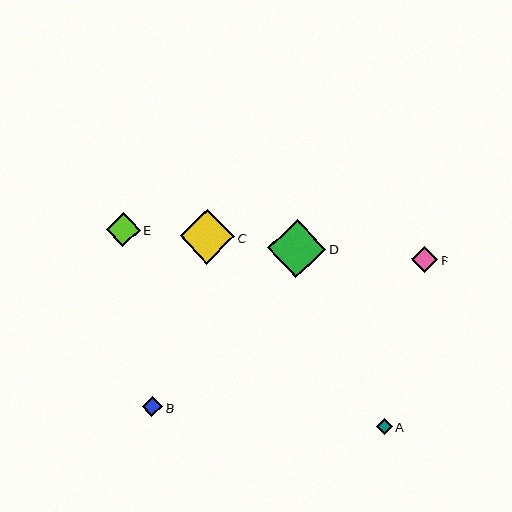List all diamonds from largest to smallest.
From largest to smallest: D, C, E, F, B, A.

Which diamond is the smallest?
Diamond A is the smallest with a size of approximately 16 pixels.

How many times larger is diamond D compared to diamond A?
Diamond D is approximately 3.6 times the size of diamond A.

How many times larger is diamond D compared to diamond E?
Diamond D is approximately 1.7 times the size of diamond E.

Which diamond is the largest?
Diamond D is the largest with a size of approximately 58 pixels.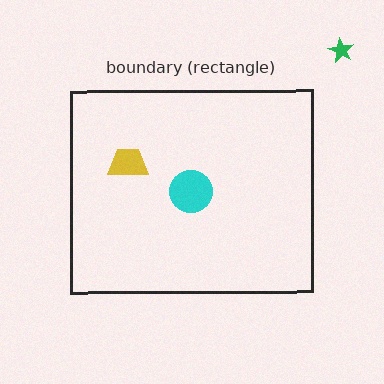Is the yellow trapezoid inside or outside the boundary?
Inside.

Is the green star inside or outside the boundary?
Outside.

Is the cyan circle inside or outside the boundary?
Inside.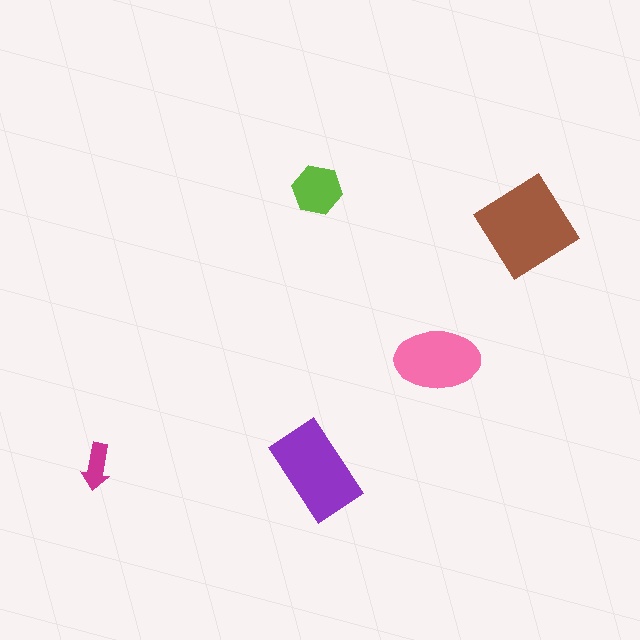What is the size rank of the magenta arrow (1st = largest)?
5th.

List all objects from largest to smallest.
The brown diamond, the purple rectangle, the pink ellipse, the lime hexagon, the magenta arrow.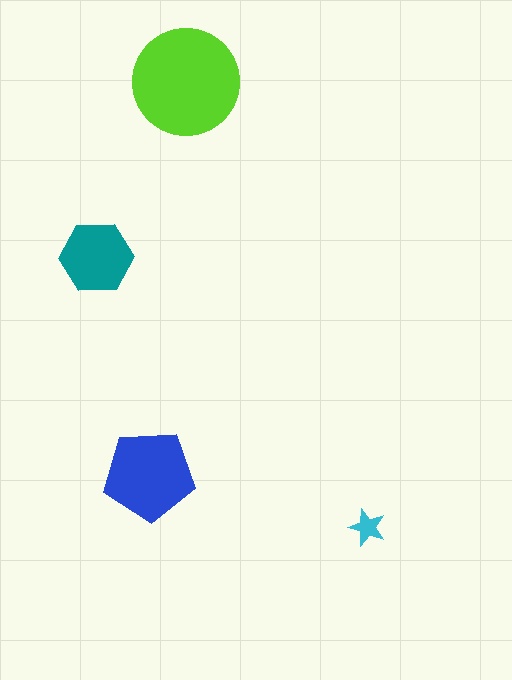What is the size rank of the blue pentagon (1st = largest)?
2nd.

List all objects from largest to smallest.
The lime circle, the blue pentagon, the teal hexagon, the cyan star.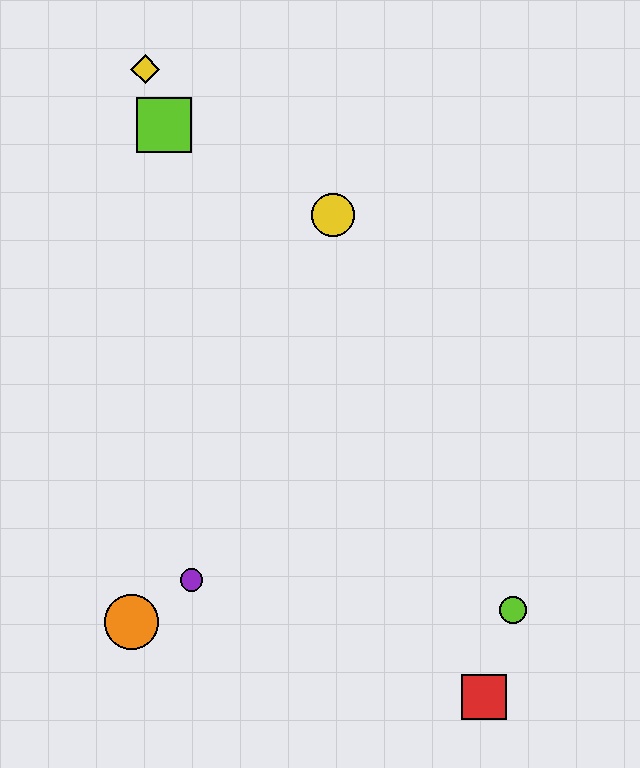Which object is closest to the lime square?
The yellow diamond is closest to the lime square.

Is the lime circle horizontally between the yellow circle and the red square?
No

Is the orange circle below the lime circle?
Yes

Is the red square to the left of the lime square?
No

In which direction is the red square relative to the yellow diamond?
The red square is below the yellow diamond.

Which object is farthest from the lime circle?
The yellow diamond is farthest from the lime circle.